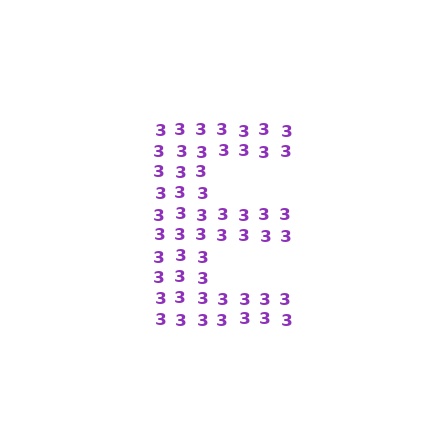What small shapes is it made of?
It is made of small digit 3's.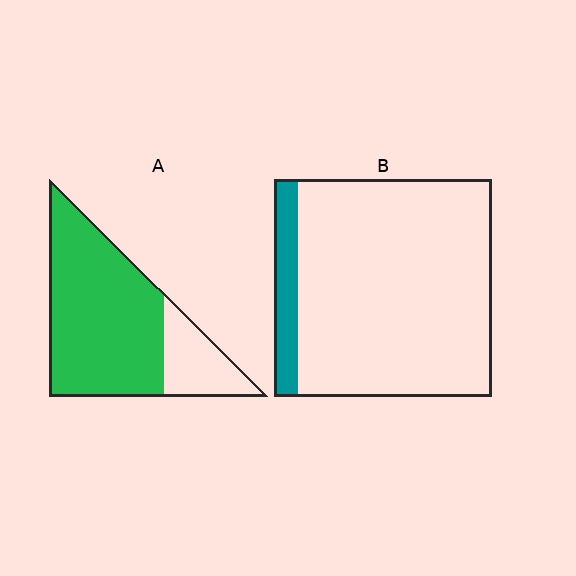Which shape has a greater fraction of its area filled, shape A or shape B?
Shape A.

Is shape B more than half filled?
No.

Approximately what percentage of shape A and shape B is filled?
A is approximately 75% and B is approximately 10%.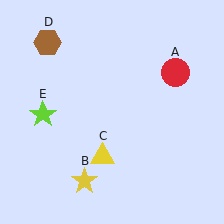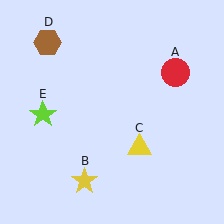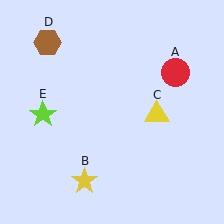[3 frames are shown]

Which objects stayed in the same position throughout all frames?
Red circle (object A) and yellow star (object B) and brown hexagon (object D) and lime star (object E) remained stationary.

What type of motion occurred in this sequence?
The yellow triangle (object C) rotated counterclockwise around the center of the scene.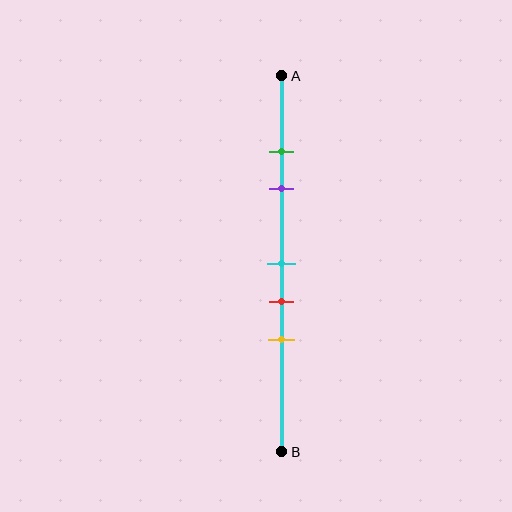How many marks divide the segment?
There are 5 marks dividing the segment.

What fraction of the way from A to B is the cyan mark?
The cyan mark is approximately 50% (0.5) of the way from A to B.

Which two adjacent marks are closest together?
The green and purple marks are the closest adjacent pair.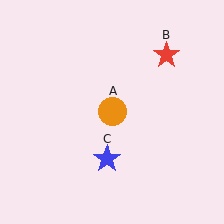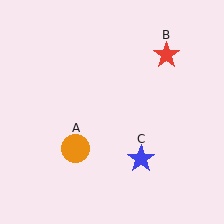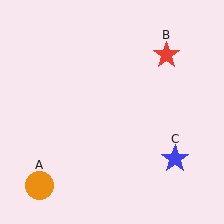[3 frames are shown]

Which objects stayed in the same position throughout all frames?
Red star (object B) remained stationary.